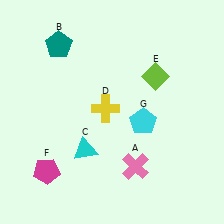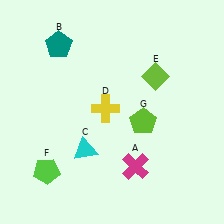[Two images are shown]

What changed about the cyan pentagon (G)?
In Image 1, G is cyan. In Image 2, it changed to lime.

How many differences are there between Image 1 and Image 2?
There are 3 differences between the two images.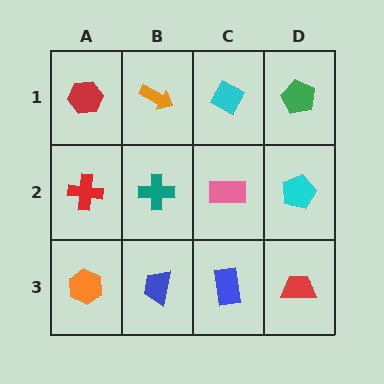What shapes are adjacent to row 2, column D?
A green pentagon (row 1, column D), a red trapezoid (row 3, column D), a pink rectangle (row 2, column C).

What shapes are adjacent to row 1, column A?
A red cross (row 2, column A), an orange arrow (row 1, column B).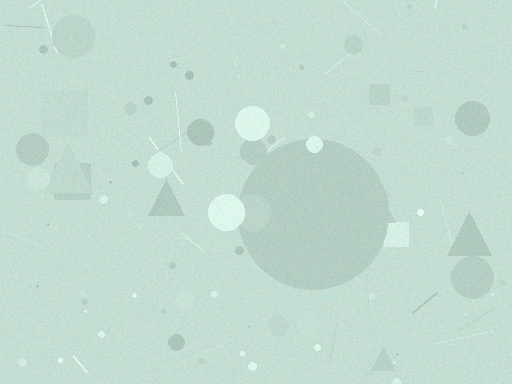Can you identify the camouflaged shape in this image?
The camouflaged shape is a circle.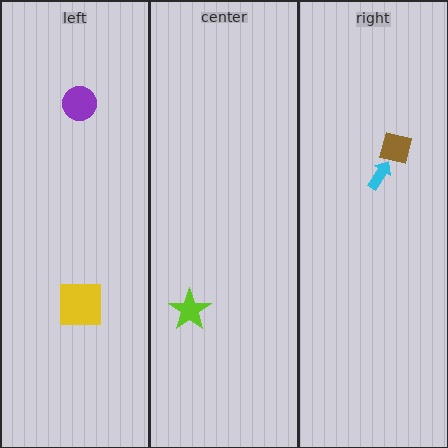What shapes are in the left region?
The purple circle, the yellow square.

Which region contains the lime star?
The center region.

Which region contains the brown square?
The right region.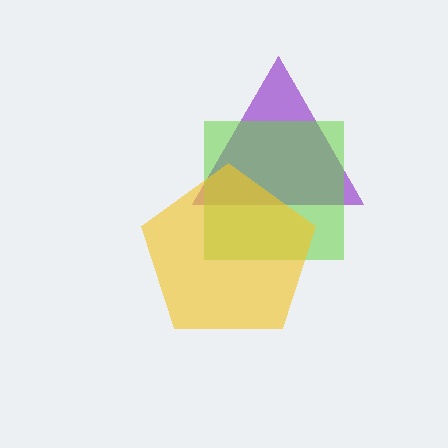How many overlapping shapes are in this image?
There are 3 overlapping shapes in the image.